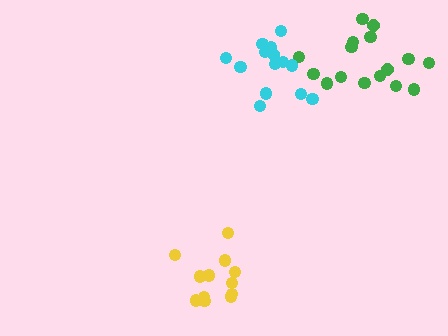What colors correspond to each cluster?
The clusters are colored: green, cyan, yellow.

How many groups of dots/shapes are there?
There are 3 groups.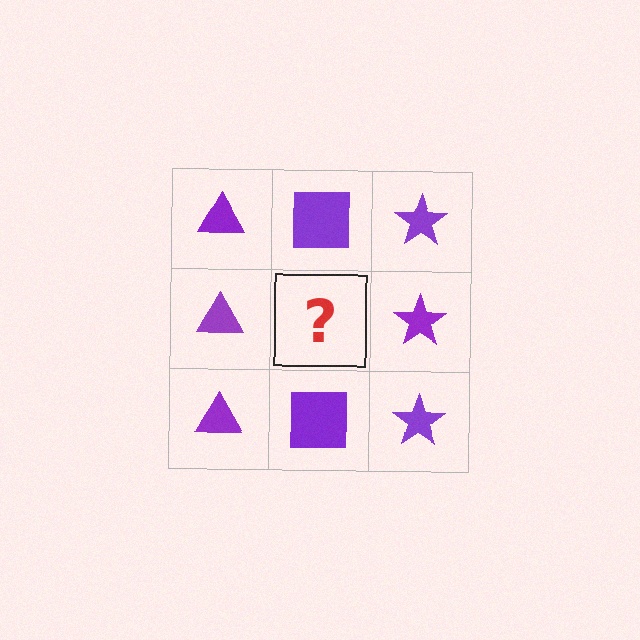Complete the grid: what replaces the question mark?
The question mark should be replaced with a purple square.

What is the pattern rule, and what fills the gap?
The rule is that each column has a consistent shape. The gap should be filled with a purple square.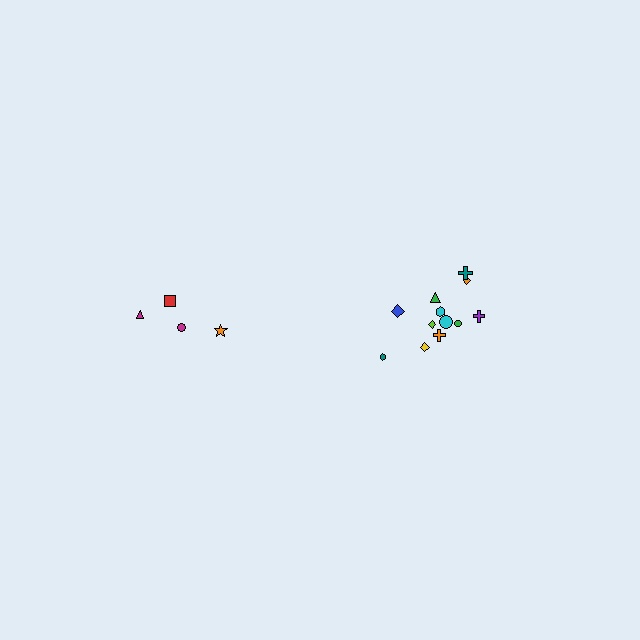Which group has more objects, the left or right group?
The right group.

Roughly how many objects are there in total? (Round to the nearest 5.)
Roughly 15 objects in total.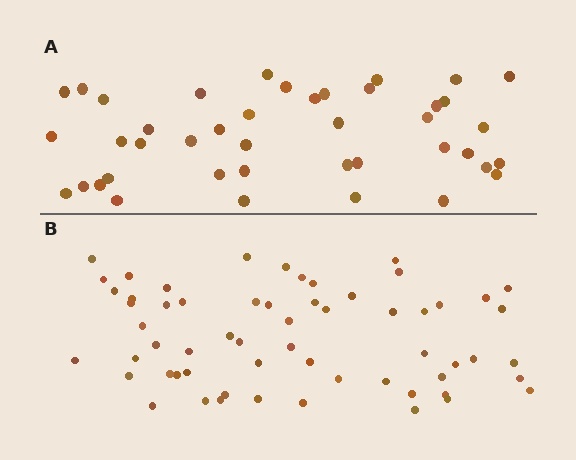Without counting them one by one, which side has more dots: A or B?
Region B (the bottom region) has more dots.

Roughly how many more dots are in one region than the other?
Region B has approximately 20 more dots than region A.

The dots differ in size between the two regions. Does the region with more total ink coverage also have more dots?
No. Region A has more total ink coverage because its dots are larger, but region B actually contains more individual dots. Total area can be misleading — the number of items is what matters here.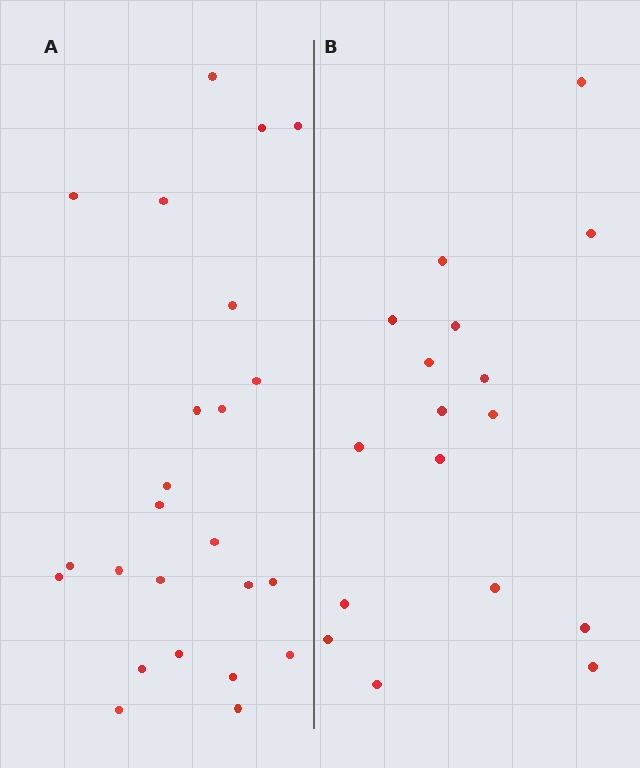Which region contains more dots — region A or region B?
Region A (the left region) has more dots.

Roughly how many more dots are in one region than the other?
Region A has roughly 8 or so more dots than region B.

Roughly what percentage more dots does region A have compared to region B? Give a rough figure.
About 40% more.